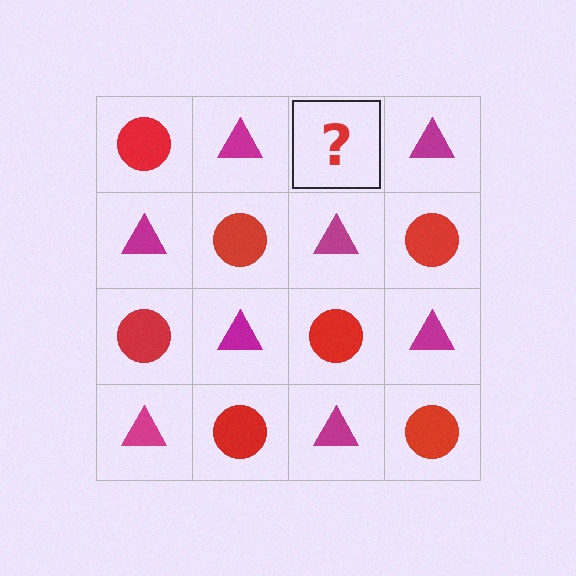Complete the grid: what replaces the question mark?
The question mark should be replaced with a red circle.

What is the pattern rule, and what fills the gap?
The rule is that it alternates red circle and magenta triangle in a checkerboard pattern. The gap should be filled with a red circle.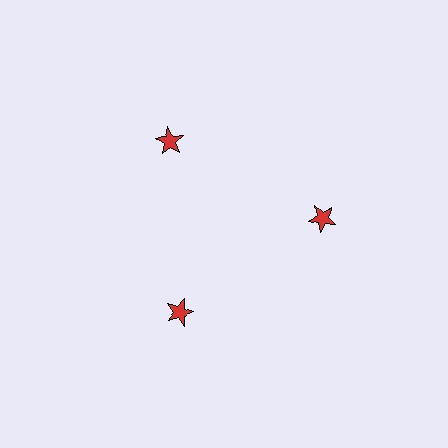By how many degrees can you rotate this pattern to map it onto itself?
The pattern maps onto itself every 120 degrees of rotation.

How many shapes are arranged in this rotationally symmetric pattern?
There are 3 shapes, arranged in 3 groups of 1.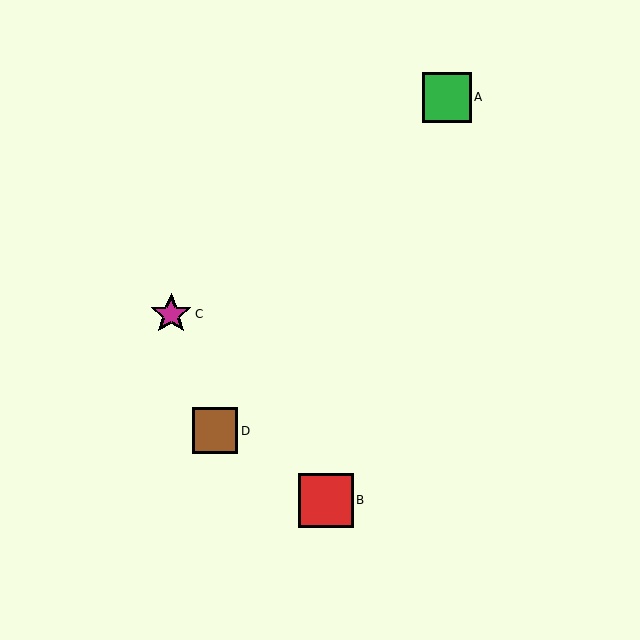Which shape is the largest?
The red square (labeled B) is the largest.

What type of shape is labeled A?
Shape A is a green square.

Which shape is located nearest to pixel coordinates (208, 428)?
The brown square (labeled D) at (215, 431) is nearest to that location.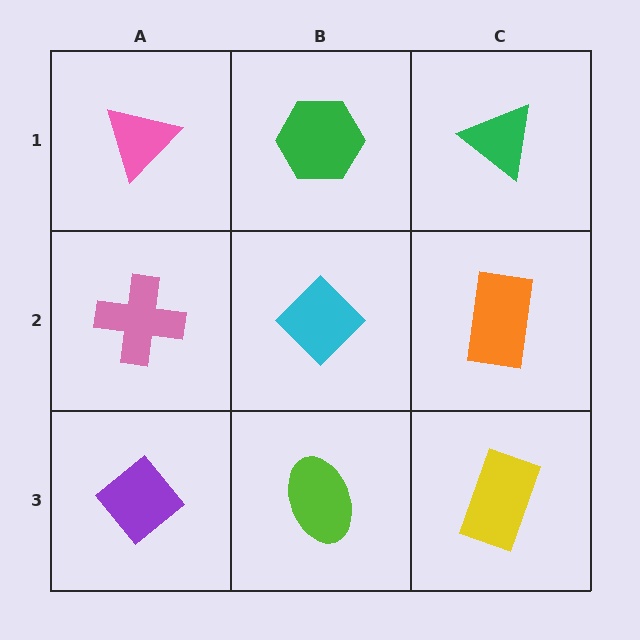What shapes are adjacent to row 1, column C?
An orange rectangle (row 2, column C), a green hexagon (row 1, column B).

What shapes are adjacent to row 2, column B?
A green hexagon (row 1, column B), a lime ellipse (row 3, column B), a pink cross (row 2, column A), an orange rectangle (row 2, column C).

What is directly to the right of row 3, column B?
A yellow rectangle.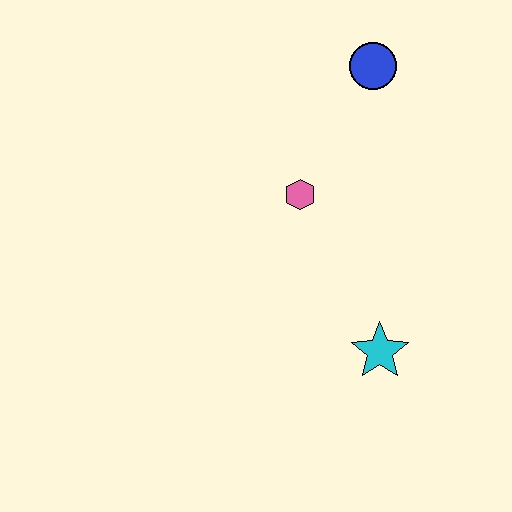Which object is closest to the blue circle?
The pink hexagon is closest to the blue circle.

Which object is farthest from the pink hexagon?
The cyan star is farthest from the pink hexagon.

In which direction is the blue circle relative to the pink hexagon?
The blue circle is above the pink hexagon.